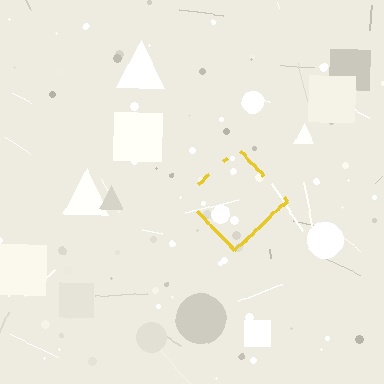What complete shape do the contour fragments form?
The contour fragments form a diamond.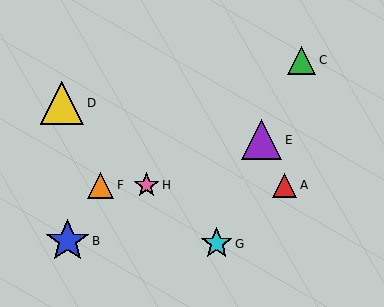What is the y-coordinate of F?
Object F is at y≈185.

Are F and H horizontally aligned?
Yes, both are at y≈185.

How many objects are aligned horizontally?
3 objects (A, F, H) are aligned horizontally.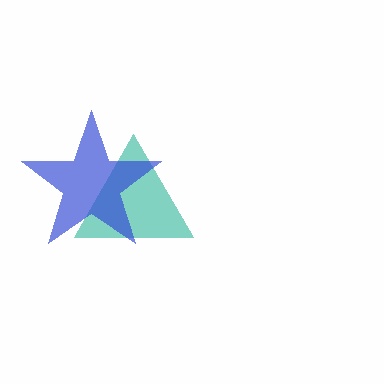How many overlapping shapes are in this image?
There are 2 overlapping shapes in the image.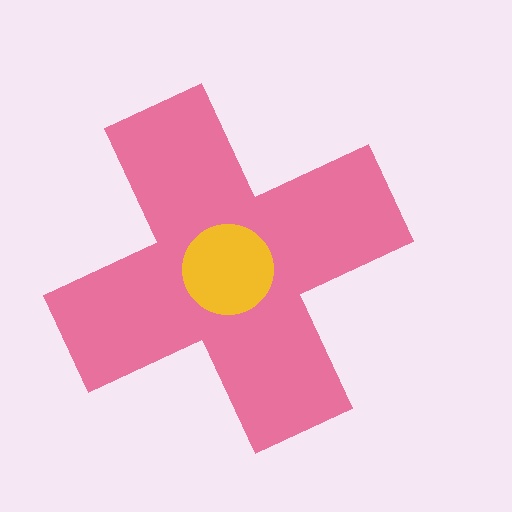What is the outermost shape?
The pink cross.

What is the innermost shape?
The yellow circle.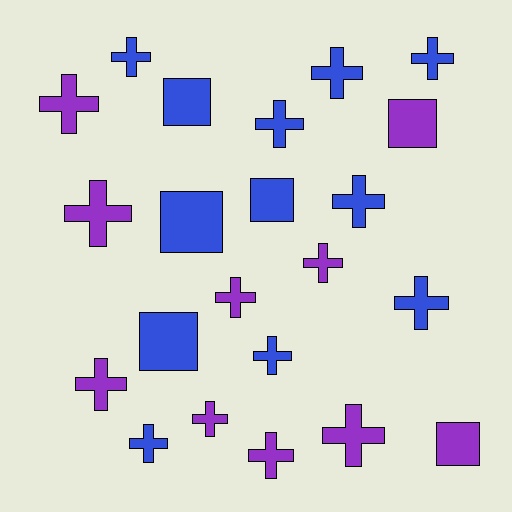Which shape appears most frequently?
Cross, with 16 objects.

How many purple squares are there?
There are 2 purple squares.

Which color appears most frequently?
Blue, with 12 objects.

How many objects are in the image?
There are 22 objects.